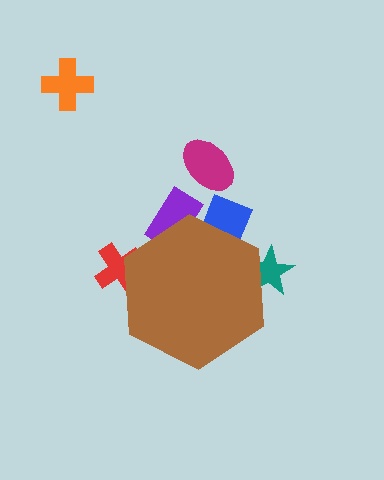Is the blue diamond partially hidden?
Yes, the blue diamond is partially hidden behind the brown hexagon.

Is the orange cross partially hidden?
No, the orange cross is fully visible.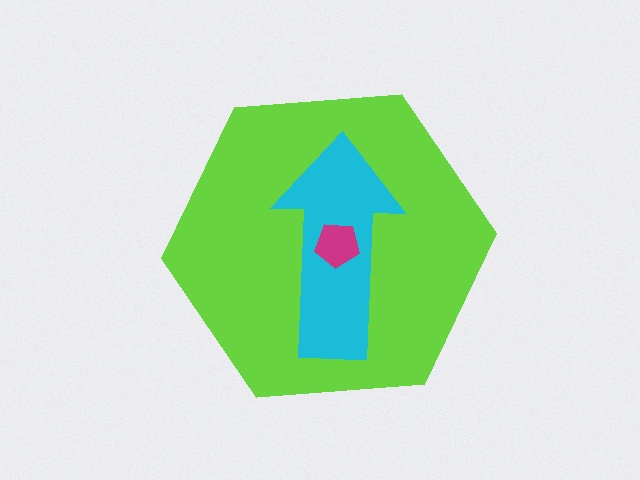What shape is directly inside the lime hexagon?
The cyan arrow.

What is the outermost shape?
The lime hexagon.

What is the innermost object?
The magenta pentagon.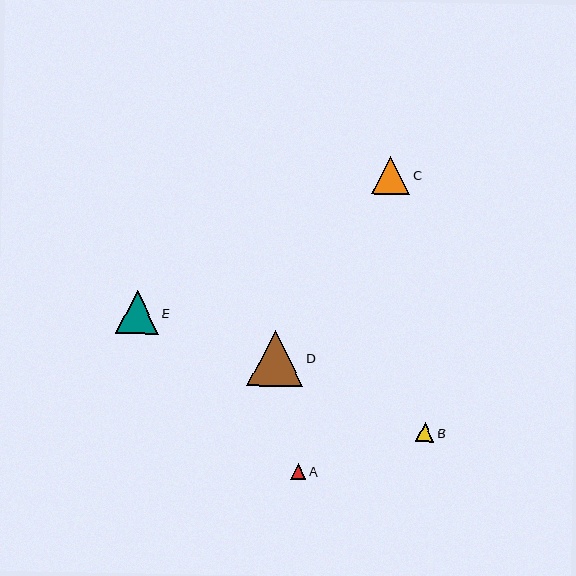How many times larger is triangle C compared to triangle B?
Triangle C is approximately 2.0 times the size of triangle B.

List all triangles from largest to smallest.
From largest to smallest: D, E, C, B, A.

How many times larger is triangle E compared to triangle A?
Triangle E is approximately 2.7 times the size of triangle A.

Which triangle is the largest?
Triangle D is the largest with a size of approximately 56 pixels.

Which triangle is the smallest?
Triangle A is the smallest with a size of approximately 16 pixels.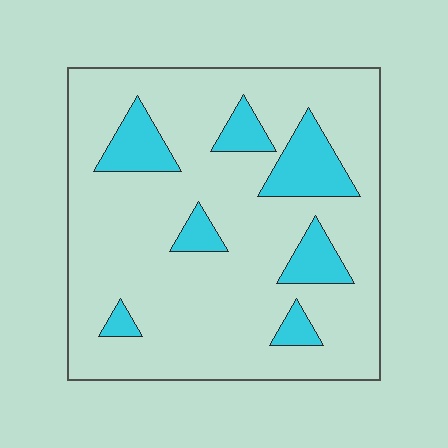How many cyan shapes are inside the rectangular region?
7.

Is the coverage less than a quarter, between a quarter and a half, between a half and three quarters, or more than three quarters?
Less than a quarter.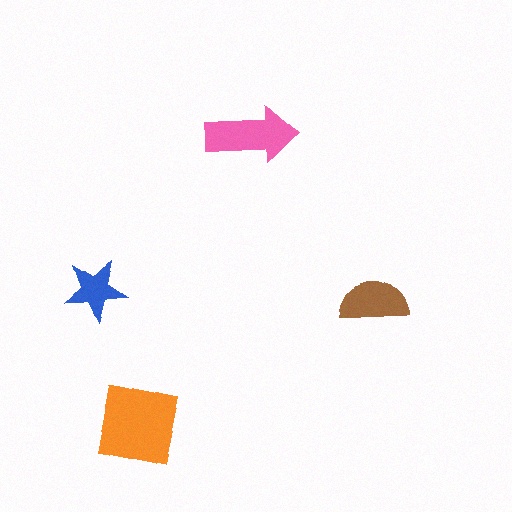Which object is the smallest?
The blue star.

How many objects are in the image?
There are 4 objects in the image.